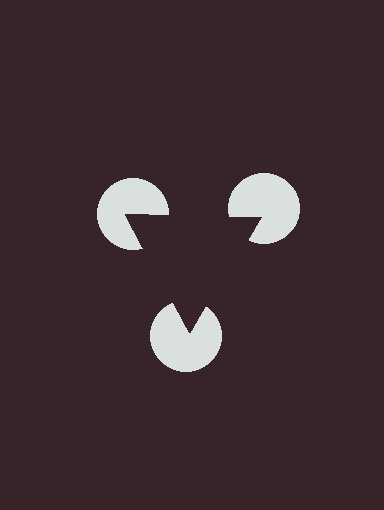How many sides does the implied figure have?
3 sides.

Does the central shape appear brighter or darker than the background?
It typically appears slightly darker than the background, even though no actual brightness change is drawn.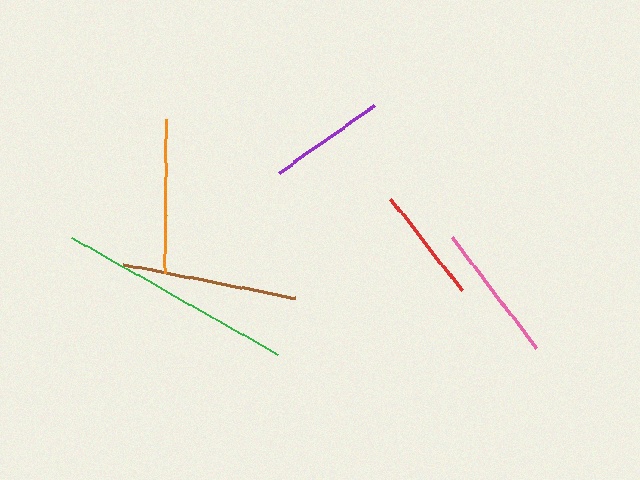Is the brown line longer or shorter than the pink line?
The brown line is longer than the pink line.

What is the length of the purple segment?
The purple segment is approximately 118 pixels long.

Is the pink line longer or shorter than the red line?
The pink line is longer than the red line.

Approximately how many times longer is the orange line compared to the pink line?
The orange line is approximately 1.1 times the length of the pink line.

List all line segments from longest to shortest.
From longest to shortest: green, brown, orange, pink, purple, red.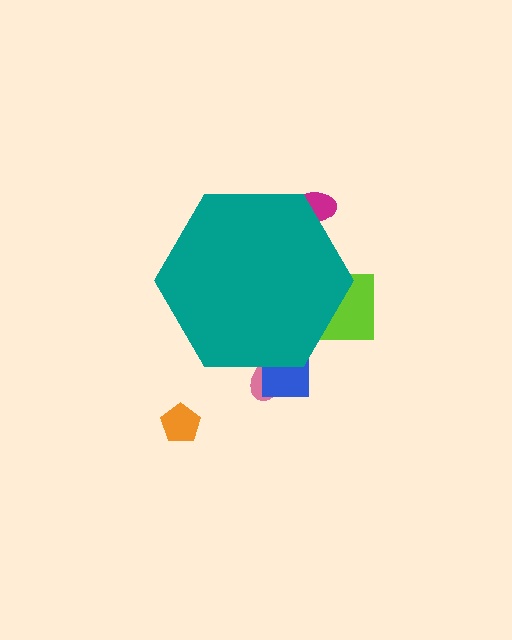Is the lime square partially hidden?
Yes, the lime square is partially hidden behind the teal hexagon.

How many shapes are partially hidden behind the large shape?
4 shapes are partially hidden.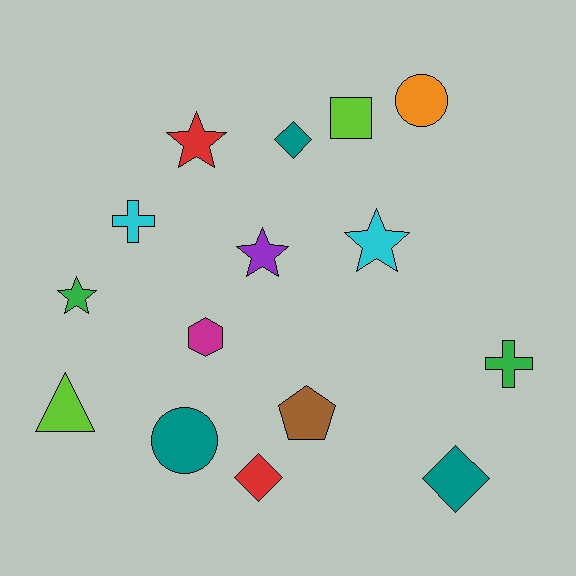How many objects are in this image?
There are 15 objects.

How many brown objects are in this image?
There is 1 brown object.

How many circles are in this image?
There are 2 circles.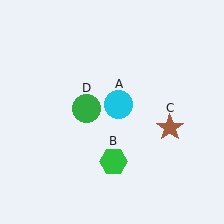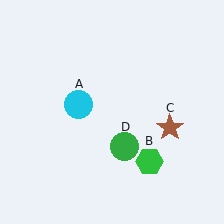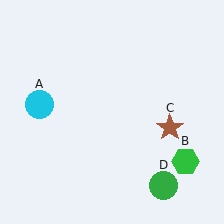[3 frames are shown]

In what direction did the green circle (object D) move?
The green circle (object D) moved down and to the right.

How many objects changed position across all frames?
3 objects changed position: cyan circle (object A), green hexagon (object B), green circle (object D).